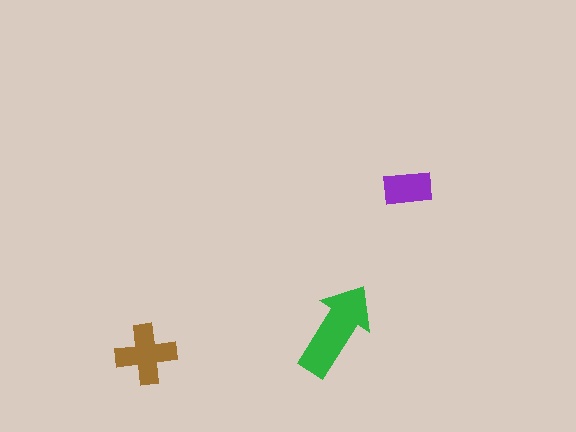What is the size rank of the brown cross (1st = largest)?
2nd.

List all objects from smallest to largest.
The purple rectangle, the brown cross, the green arrow.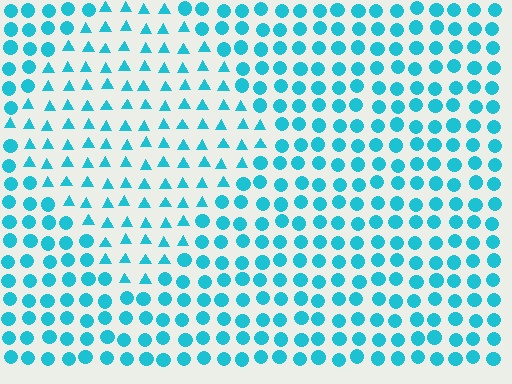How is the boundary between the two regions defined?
The boundary is defined by a change in element shape: triangles inside vs. circles outside. All elements share the same color and spacing.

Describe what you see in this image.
The image is filled with small cyan elements arranged in a uniform grid. A diamond-shaped region contains triangles, while the surrounding area contains circles. The boundary is defined purely by the change in element shape.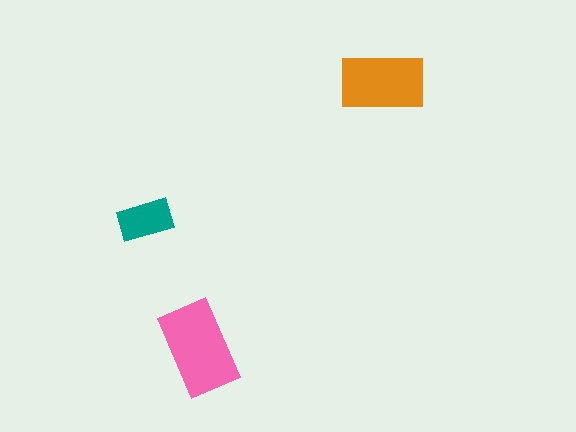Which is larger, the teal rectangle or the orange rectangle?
The orange one.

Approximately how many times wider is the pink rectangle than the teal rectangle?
About 1.5 times wider.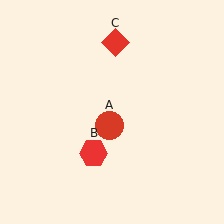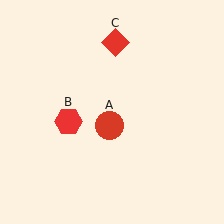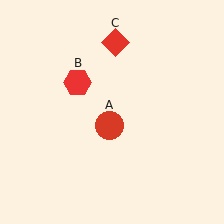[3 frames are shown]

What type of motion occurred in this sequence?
The red hexagon (object B) rotated clockwise around the center of the scene.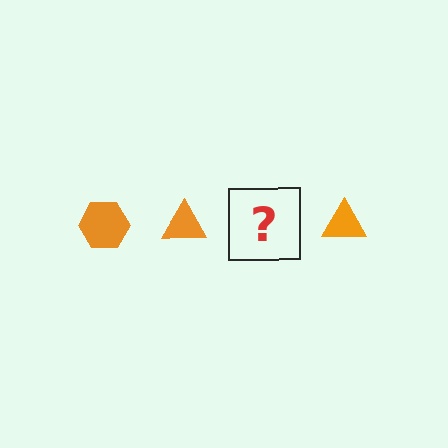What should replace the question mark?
The question mark should be replaced with an orange hexagon.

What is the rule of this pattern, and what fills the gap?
The rule is that the pattern cycles through hexagon, triangle shapes in orange. The gap should be filled with an orange hexagon.